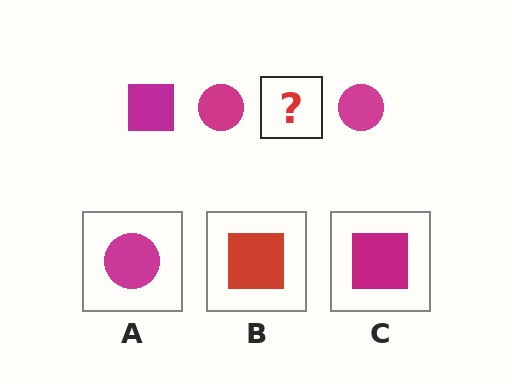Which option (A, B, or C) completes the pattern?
C.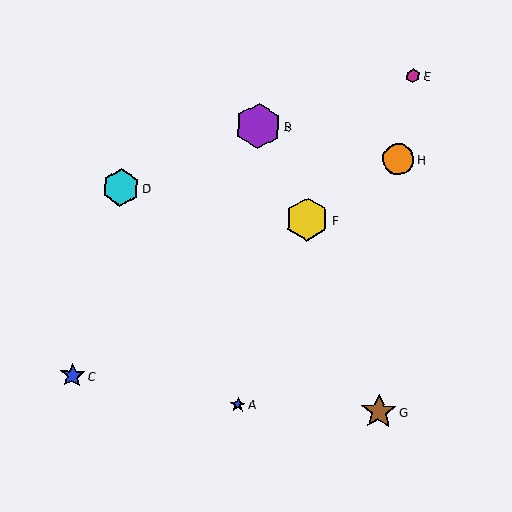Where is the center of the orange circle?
The center of the orange circle is at (398, 159).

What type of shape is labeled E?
Shape E is a magenta hexagon.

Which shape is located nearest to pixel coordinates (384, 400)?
The brown star (labeled G) at (379, 412) is nearest to that location.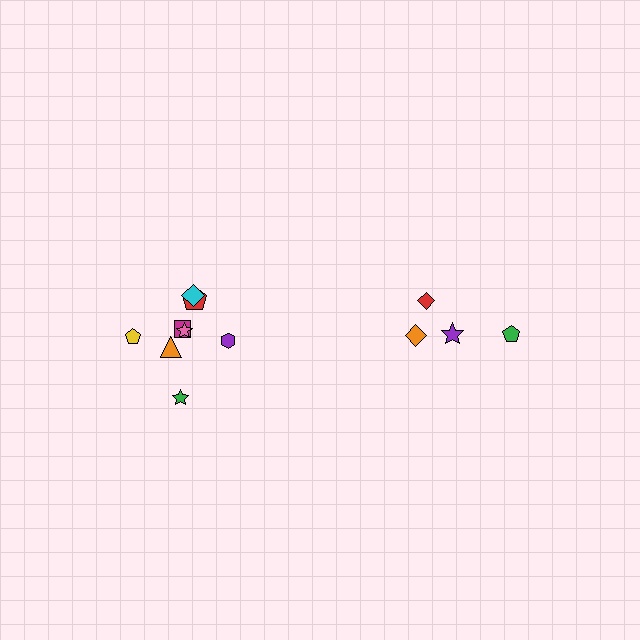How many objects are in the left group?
There are 8 objects.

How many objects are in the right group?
There are 4 objects.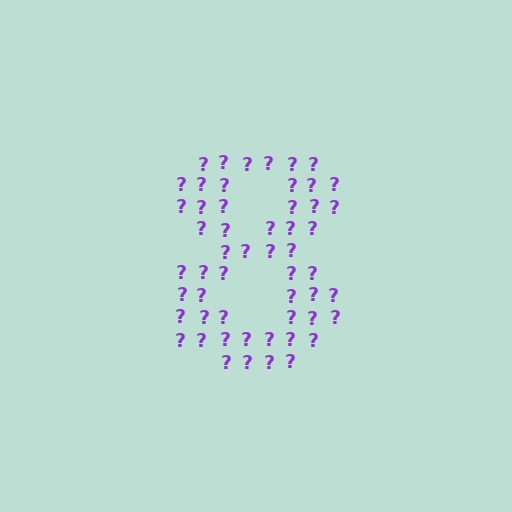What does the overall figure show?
The overall figure shows the digit 8.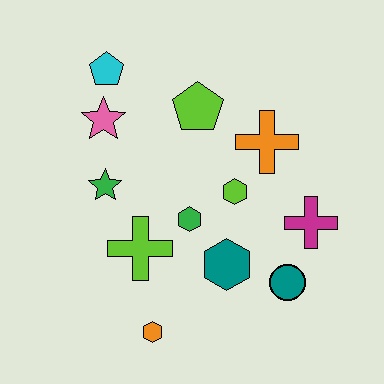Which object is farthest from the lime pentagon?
The orange hexagon is farthest from the lime pentagon.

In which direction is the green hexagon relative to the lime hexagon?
The green hexagon is to the left of the lime hexagon.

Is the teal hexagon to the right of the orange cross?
No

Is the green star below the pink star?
Yes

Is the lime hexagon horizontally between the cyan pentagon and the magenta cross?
Yes